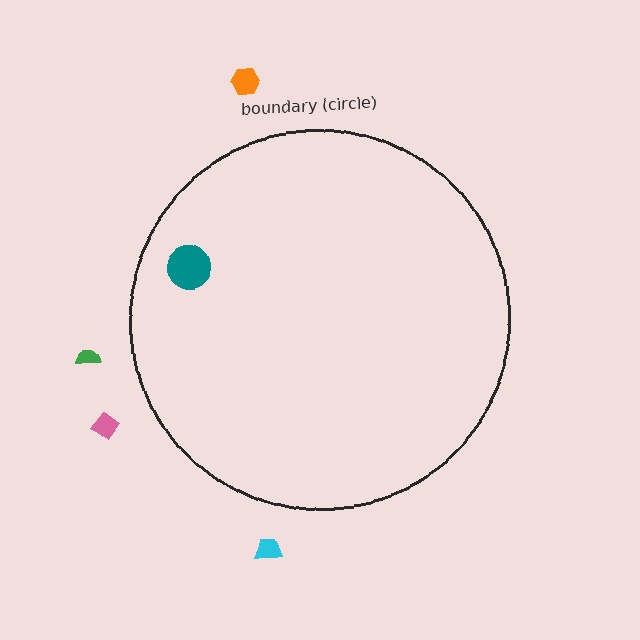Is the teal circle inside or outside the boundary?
Inside.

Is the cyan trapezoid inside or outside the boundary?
Outside.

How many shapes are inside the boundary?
1 inside, 4 outside.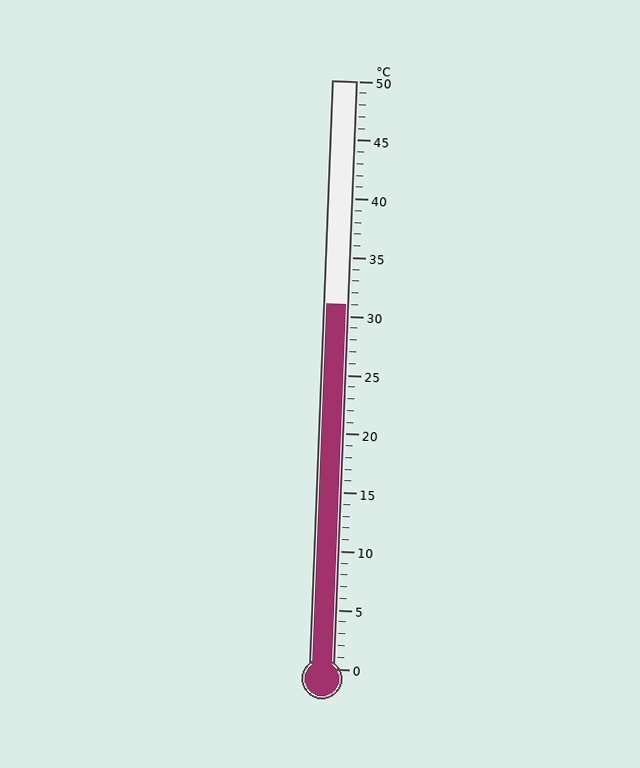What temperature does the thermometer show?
The thermometer shows approximately 31°C.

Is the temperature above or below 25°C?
The temperature is above 25°C.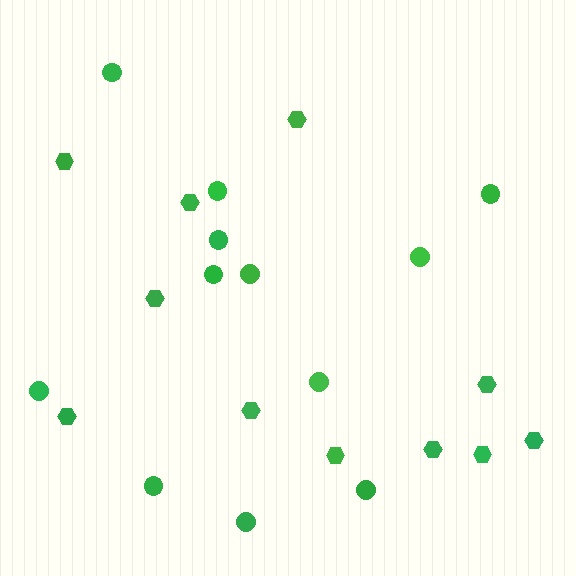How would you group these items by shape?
There are 2 groups: one group of circles (12) and one group of hexagons (11).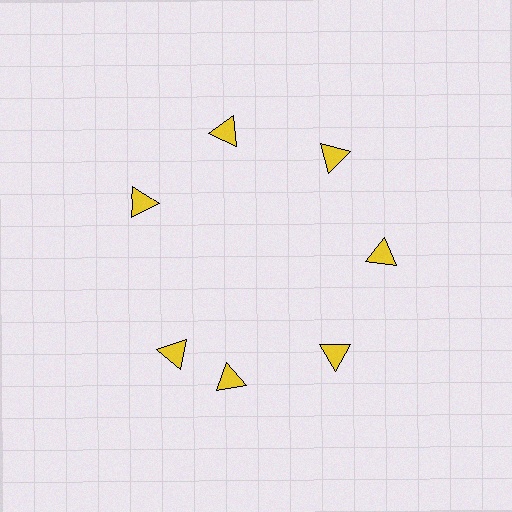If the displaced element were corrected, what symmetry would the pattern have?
It would have 7-fold rotational symmetry — the pattern would map onto itself every 51 degrees.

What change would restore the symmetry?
The symmetry would be restored by rotating it back into even spacing with its neighbors so that all 7 triangles sit at equal angles and equal distance from the center.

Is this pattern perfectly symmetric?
No. The 7 yellow triangles are arranged in a ring, but one element near the 8 o'clock position is rotated out of alignment along the ring, breaking the 7-fold rotational symmetry.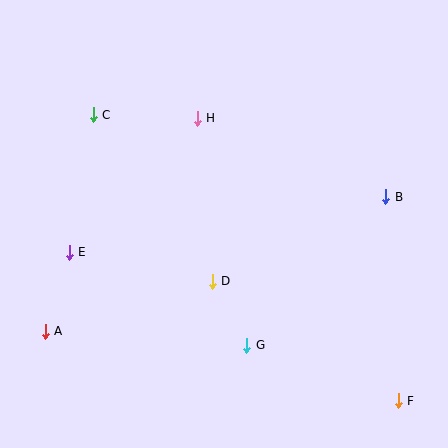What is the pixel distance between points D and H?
The distance between D and H is 164 pixels.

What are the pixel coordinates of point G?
Point G is at (247, 345).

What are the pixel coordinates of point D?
Point D is at (212, 281).